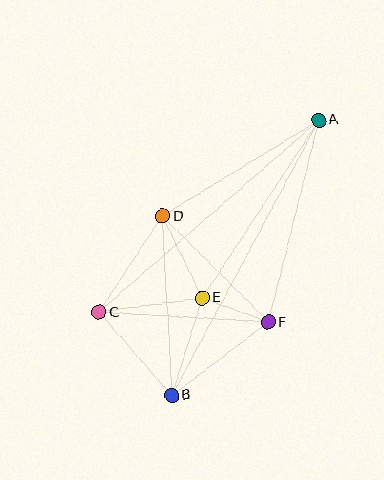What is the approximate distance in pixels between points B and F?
The distance between B and F is approximately 121 pixels.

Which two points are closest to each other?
Points E and F are closest to each other.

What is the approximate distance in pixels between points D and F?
The distance between D and F is approximately 150 pixels.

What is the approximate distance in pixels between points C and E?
The distance between C and E is approximately 104 pixels.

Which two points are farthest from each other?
Points A and B are farthest from each other.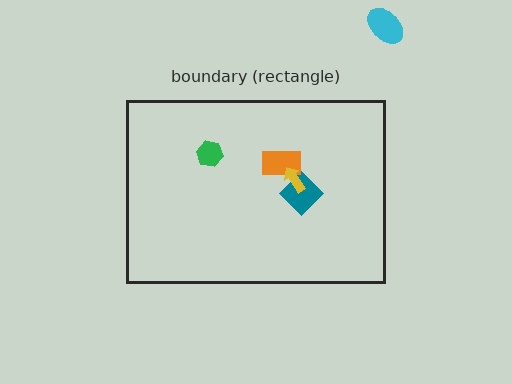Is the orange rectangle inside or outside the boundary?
Inside.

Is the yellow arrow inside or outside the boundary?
Inside.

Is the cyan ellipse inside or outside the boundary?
Outside.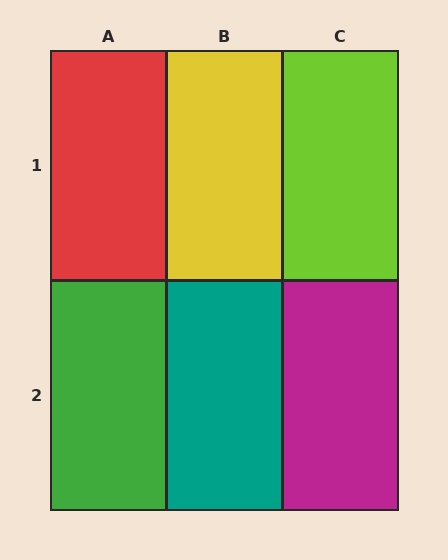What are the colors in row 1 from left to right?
Red, yellow, lime.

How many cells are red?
1 cell is red.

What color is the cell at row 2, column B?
Teal.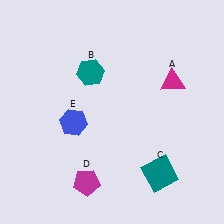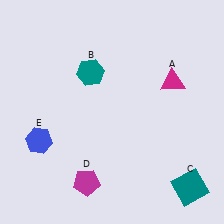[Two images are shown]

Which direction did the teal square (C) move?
The teal square (C) moved right.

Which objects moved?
The objects that moved are: the teal square (C), the blue hexagon (E).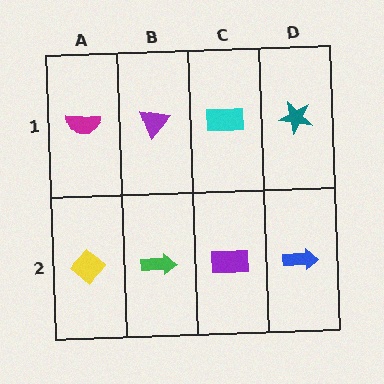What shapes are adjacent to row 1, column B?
A green arrow (row 2, column B), a magenta semicircle (row 1, column A), a cyan rectangle (row 1, column C).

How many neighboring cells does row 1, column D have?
2.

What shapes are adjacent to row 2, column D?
A teal star (row 1, column D), a purple rectangle (row 2, column C).